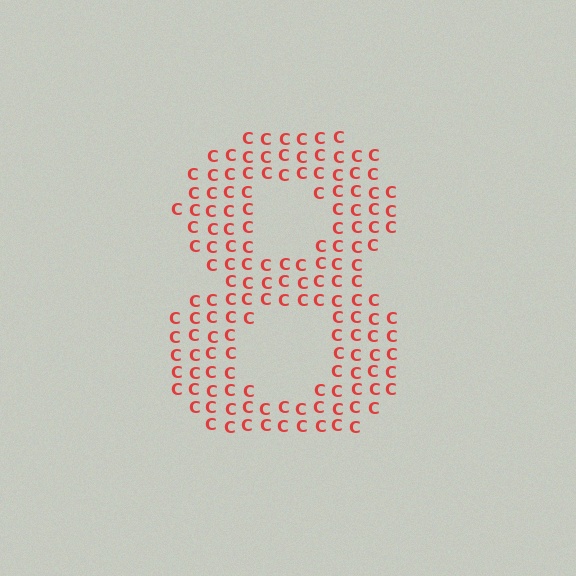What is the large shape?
The large shape is the digit 8.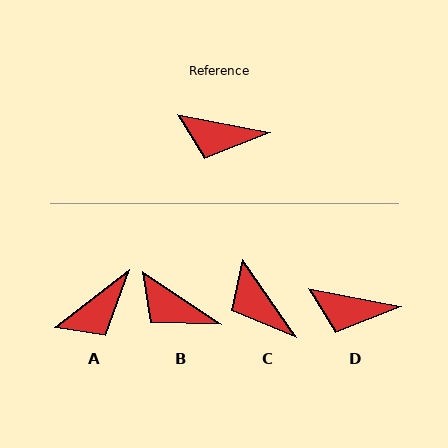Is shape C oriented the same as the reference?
No, it is off by about 44 degrees.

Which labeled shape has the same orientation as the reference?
D.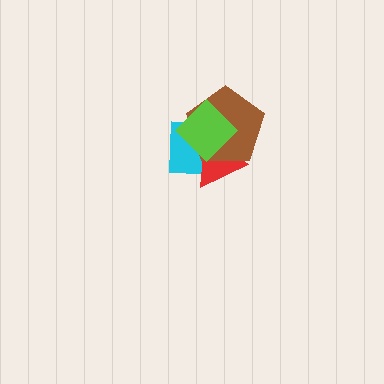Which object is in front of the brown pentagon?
The lime diamond is in front of the brown pentagon.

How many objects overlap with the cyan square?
3 objects overlap with the cyan square.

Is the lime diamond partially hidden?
No, no other shape covers it.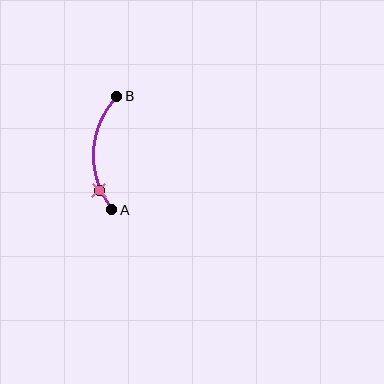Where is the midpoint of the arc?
The arc midpoint is the point on the curve farthest from the straight line joining A and B. It sits to the left of that line.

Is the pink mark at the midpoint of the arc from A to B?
No. The pink mark lies on the arc but is closer to endpoint A. The arc midpoint would be at the point on the curve equidistant along the arc from both A and B.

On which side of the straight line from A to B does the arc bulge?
The arc bulges to the left of the straight line connecting A and B.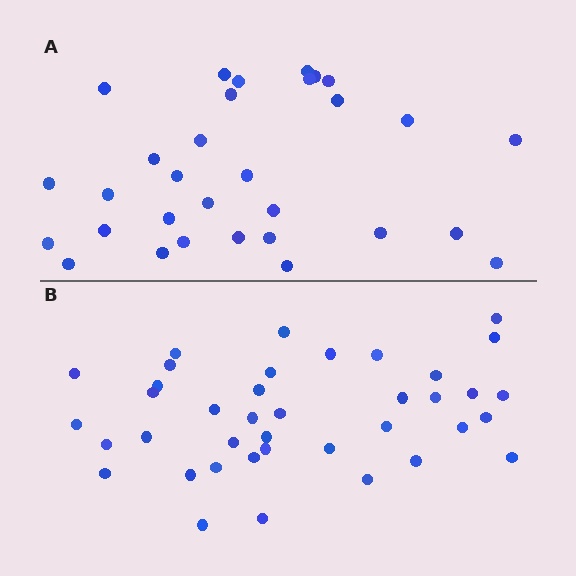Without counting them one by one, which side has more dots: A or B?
Region B (the bottom region) has more dots.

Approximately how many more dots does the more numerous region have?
Region B has roughly 8 or so more dots than region A.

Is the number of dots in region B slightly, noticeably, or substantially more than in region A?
Region B has noticeably more, but not dramatically so. The ratio is roughly 1.3 to 1.